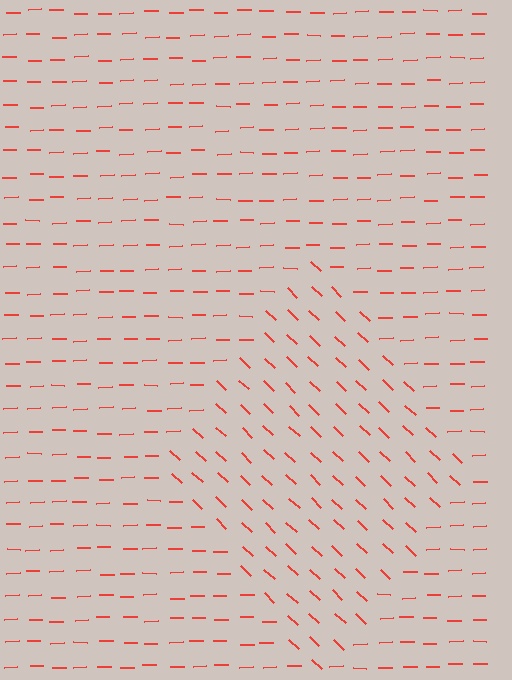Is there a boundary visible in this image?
Yes, there is a texture boundary formed by a change in line orientation.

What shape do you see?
I see a diamond.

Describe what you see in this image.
The image is filled with small red line segments. A diamond region in the image has lines oriented differently from the surrounding lines, creating a visible texture boundary.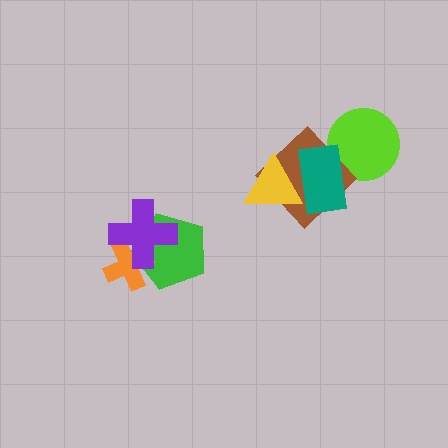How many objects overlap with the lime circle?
1 object overlaps with the lime circle.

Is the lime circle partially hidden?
Yes, it is partially covered by another shape.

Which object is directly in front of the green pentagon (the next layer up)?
The orange cross is directly in front of the green pentagon.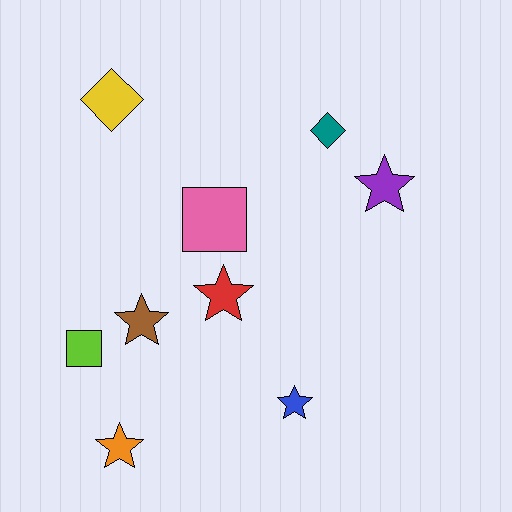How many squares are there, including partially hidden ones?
There are 2 squares.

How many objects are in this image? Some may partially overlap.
There are 9 objects.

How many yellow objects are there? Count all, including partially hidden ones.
There is 1 yellow object.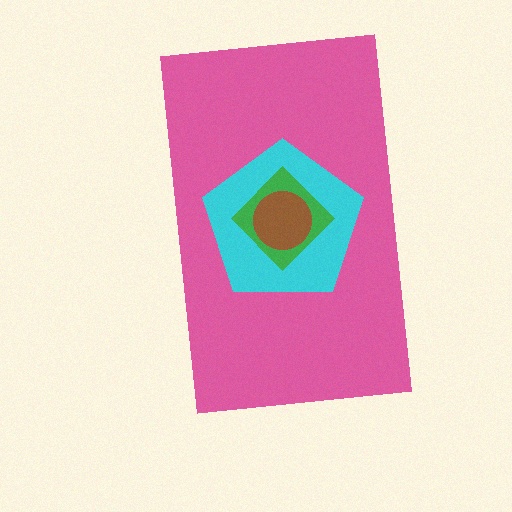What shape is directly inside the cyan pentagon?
The green diamond.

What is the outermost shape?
The pink rectangle.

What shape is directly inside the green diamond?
The brown circle.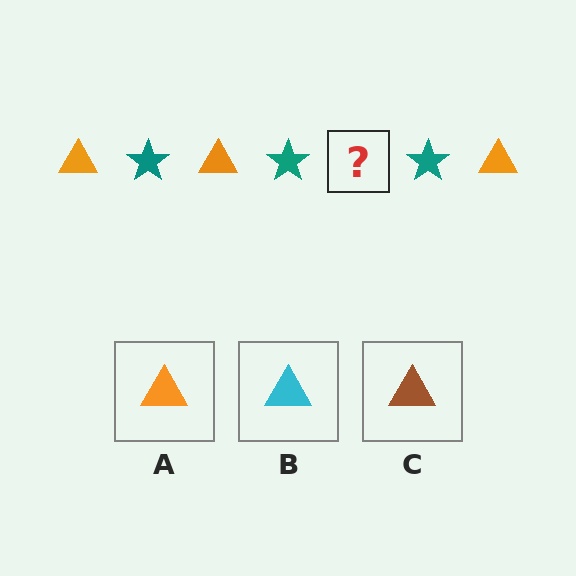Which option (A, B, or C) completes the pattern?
A.